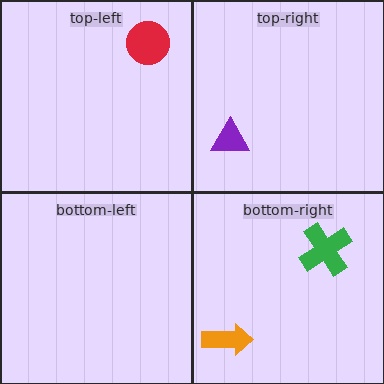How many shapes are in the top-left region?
1.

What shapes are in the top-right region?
The purple triangle.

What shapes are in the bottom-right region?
The orange arrow, the green cross.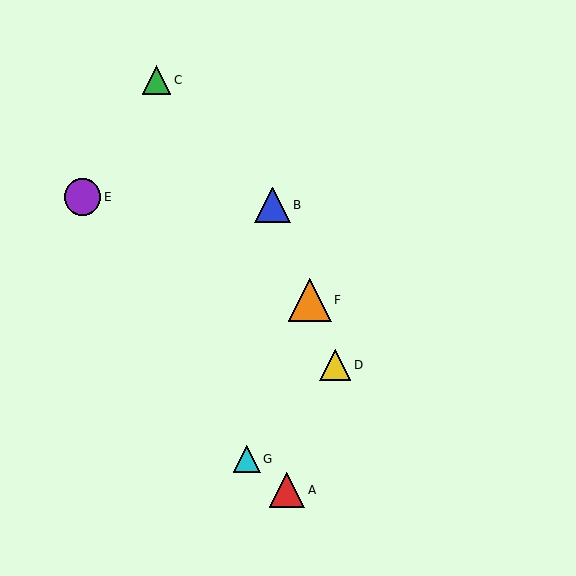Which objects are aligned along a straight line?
Objects B, D, F are aligned along a straight line.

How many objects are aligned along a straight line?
3 objects (B, D, F) are aligned along a straight line.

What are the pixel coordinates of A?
Object A is at (287, 490).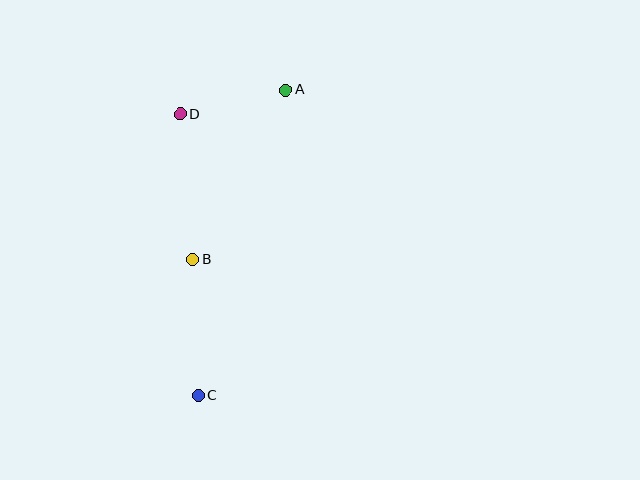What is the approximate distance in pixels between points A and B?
The distance between A and B is approximately 193 pixels.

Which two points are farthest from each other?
Points A and C are farthest from each other.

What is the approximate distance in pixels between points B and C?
The distance between B and C is approximately 136 pixels.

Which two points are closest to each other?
Points A and D are closest to each other.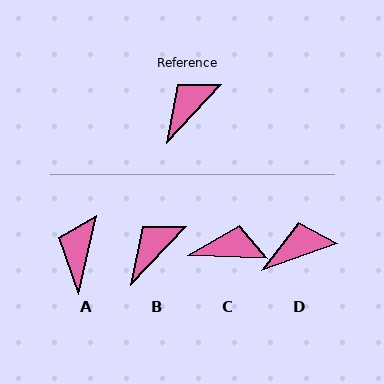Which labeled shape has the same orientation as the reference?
B.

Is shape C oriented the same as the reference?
No, it is off by about 48 degrees.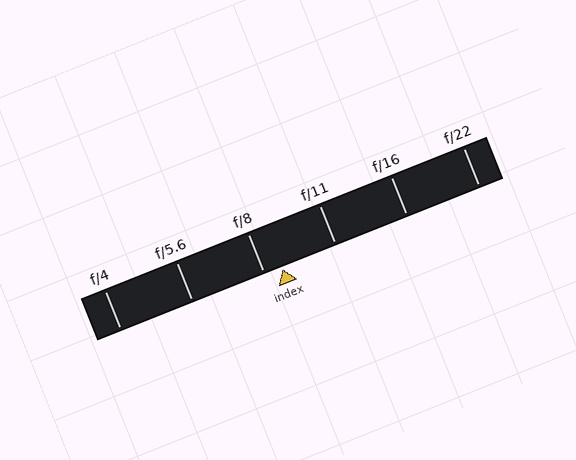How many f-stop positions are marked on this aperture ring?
There are 6 f-stop positions marked.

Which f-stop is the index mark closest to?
The index mark is closest to f/8.